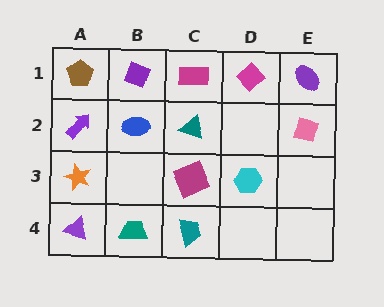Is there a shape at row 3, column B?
No, that cell is empty.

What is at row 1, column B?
A purple diamond.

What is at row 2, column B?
A blue ellipse.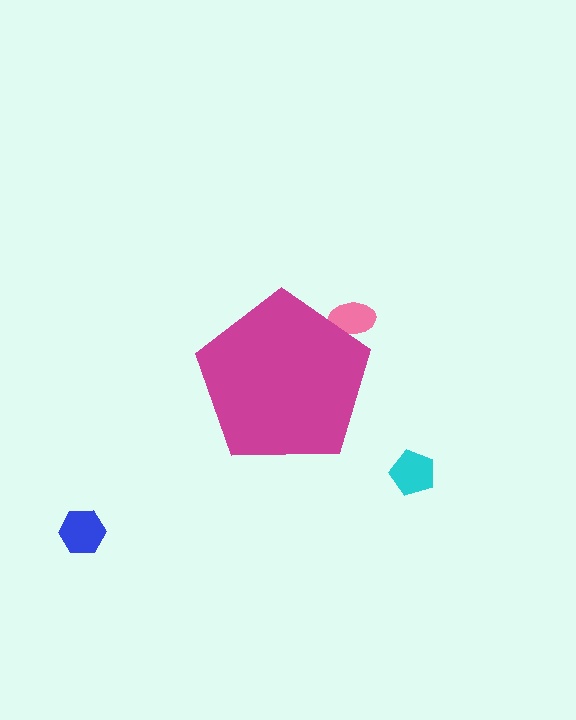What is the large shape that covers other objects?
A magenta pentagon.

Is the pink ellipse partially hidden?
Yes, the pink ellipse is partially hidden behind the magenta pentagon.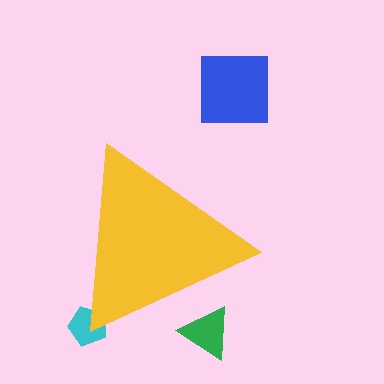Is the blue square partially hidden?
No, the blue square is fully visible.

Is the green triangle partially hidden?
Yes, the green triangle is partially hidden behind the yellow triangle.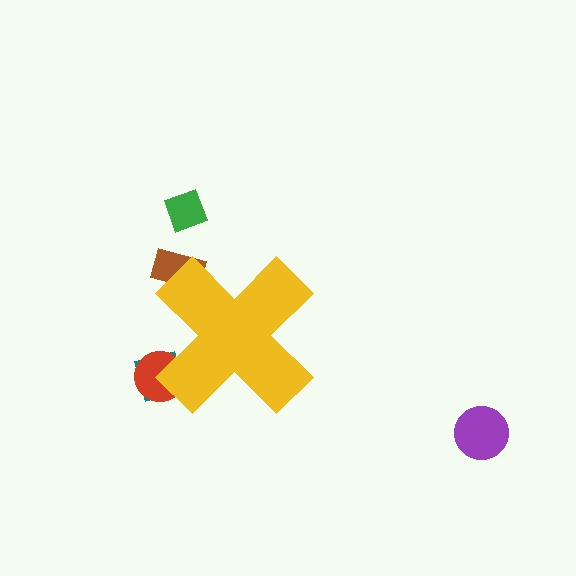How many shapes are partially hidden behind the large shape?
3 shapes are partially hidden.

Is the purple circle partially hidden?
No, the purple circle is fully visible.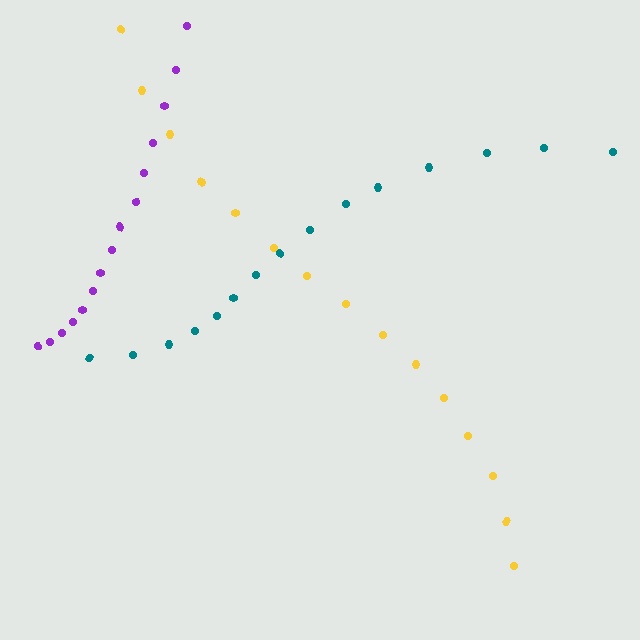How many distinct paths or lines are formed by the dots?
There are 3 distinct paths.